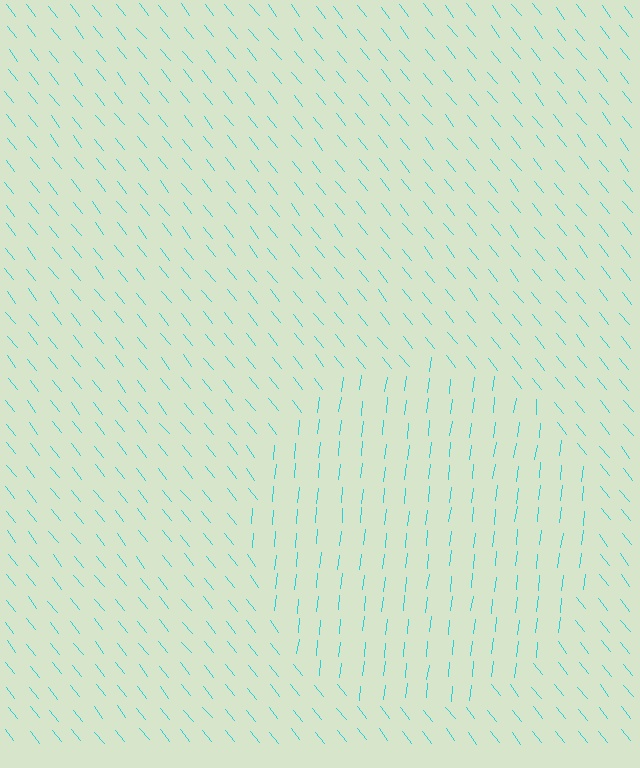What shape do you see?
I see a circle.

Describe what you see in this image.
The image is filled with small cyan line segments. A circle region in the image has lines oriented differently from the surrounding lines, creating a visible texture boundary.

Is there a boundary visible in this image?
Yes, there is a texture boundary formed by a change in line orientation.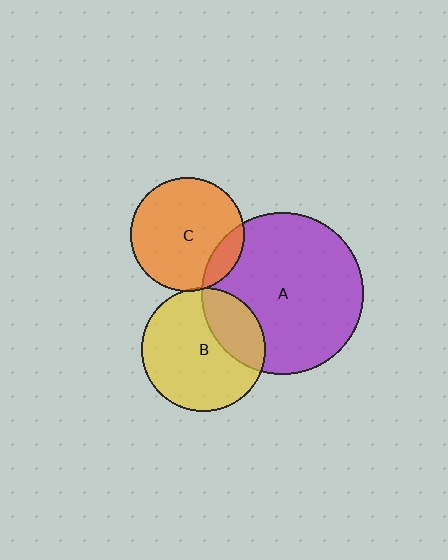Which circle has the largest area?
Circle A (purple).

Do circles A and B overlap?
Yes.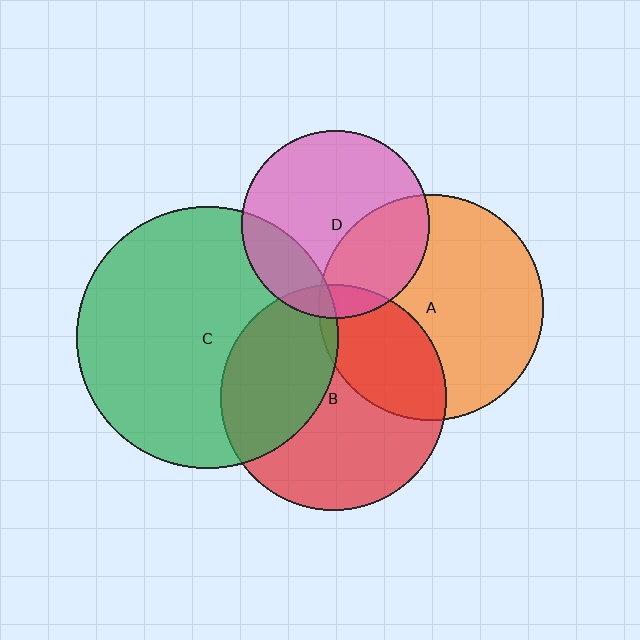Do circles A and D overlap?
Yes.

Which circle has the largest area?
Circle C (green).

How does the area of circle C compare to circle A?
Approximately 1.3 times.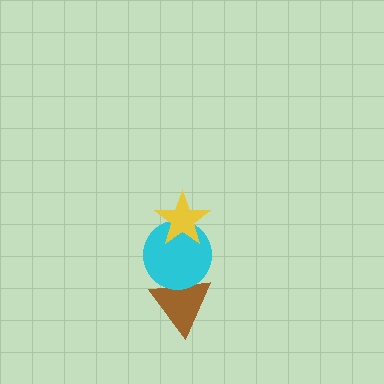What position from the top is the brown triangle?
The brown triangle is 3rd from the top.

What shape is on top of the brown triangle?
The cyan circle is on top of the brown triangle.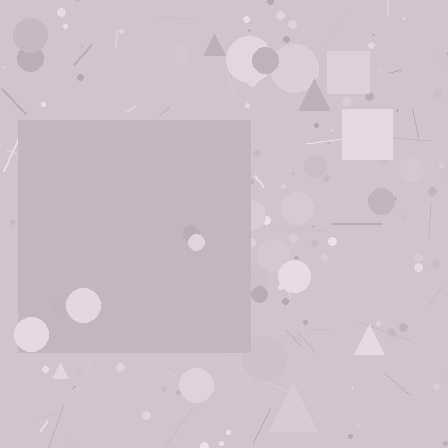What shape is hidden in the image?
A square is hidden in the image.